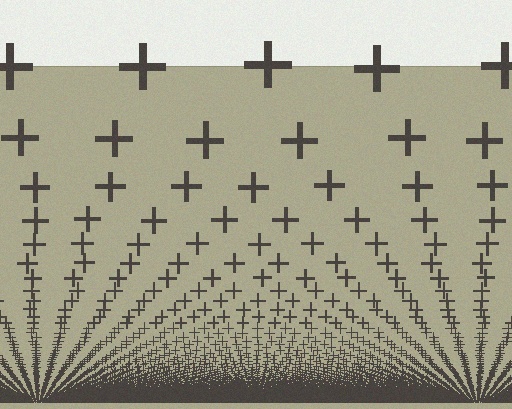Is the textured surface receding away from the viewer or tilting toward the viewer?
The surface appears to tilt toward the viewer. Texture elements get larger and sparser toward the top.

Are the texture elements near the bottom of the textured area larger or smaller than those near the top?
Smaller. The gradient is inverted — elements near the bottom are smaller and denser.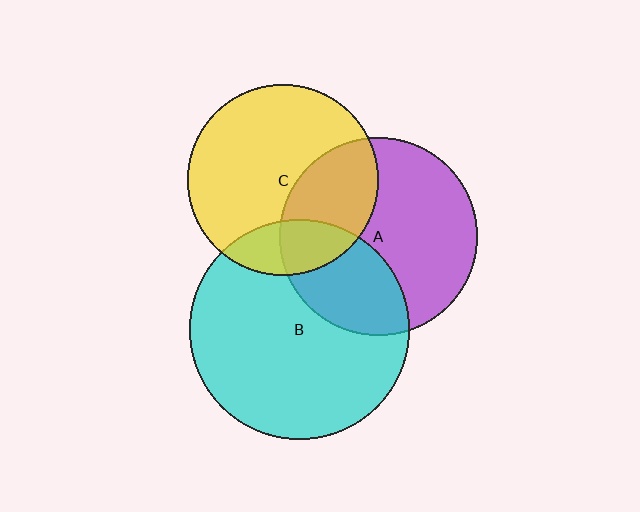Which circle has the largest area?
Circle B (cyan).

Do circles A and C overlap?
Yes.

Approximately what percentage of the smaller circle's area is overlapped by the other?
Approximately 35%.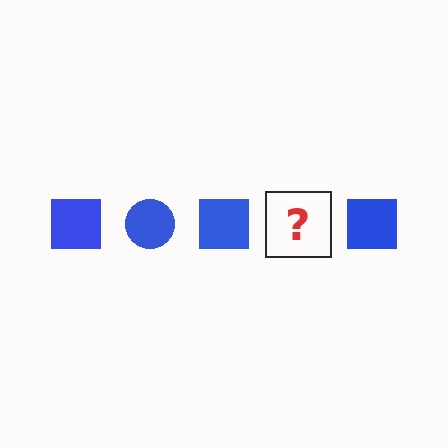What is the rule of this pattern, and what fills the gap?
The rule is that the pattern cycles through square, circle shapes in blue. The gap should be filled with a blue circle.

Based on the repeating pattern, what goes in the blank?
The blank should be a blue circle.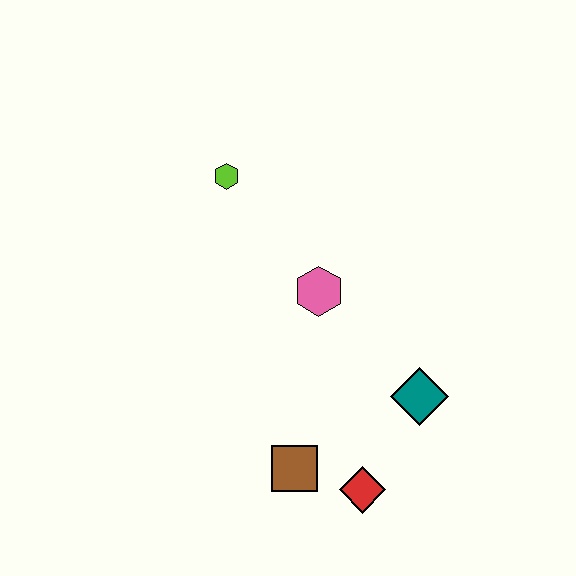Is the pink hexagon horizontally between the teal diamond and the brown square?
Yes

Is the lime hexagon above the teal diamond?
Yes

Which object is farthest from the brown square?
The lime hexagon is farthest from the brown square.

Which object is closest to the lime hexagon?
The pink hexagon is closest to the lime hexagon.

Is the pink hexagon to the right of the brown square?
Yes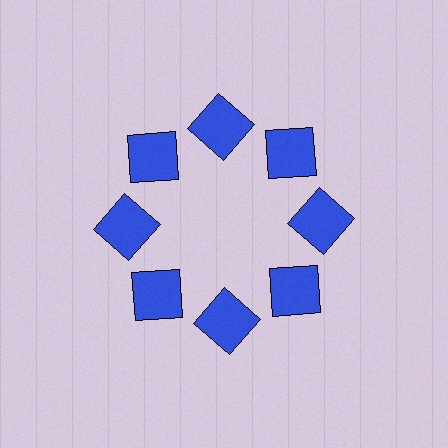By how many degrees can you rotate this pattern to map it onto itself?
The pattern maps onto itself every 45 degrees of rotation.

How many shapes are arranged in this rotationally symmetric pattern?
There are 8 shapes, arranged in 8 groups of 1.